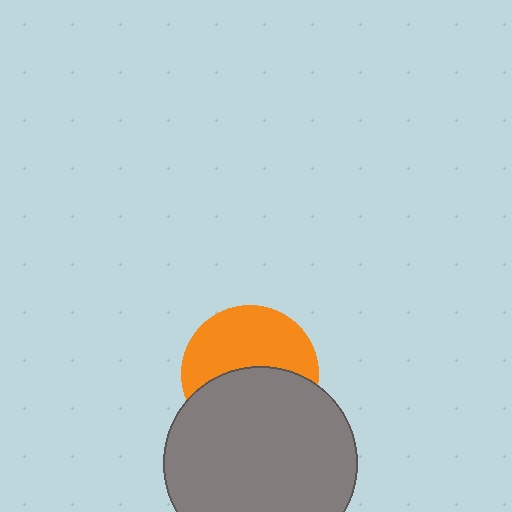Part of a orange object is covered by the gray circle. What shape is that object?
It is a circle.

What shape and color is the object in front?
The object in front is a gray circle.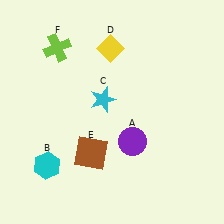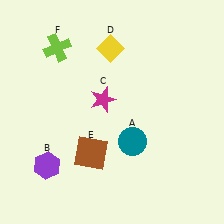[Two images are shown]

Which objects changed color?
A changed from purple to teal. B changed from cyan to purple. C changed from cyan to magenta.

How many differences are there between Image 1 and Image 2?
There are 3 differences between the two images.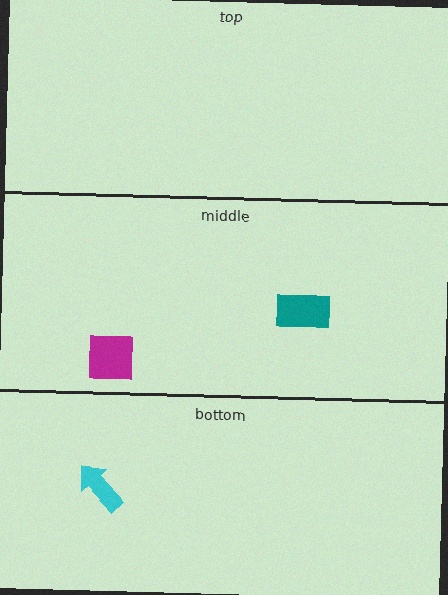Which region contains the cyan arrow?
The bottom region.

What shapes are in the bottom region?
The cyan arrow.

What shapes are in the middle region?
The magenta square, the teal rectangle.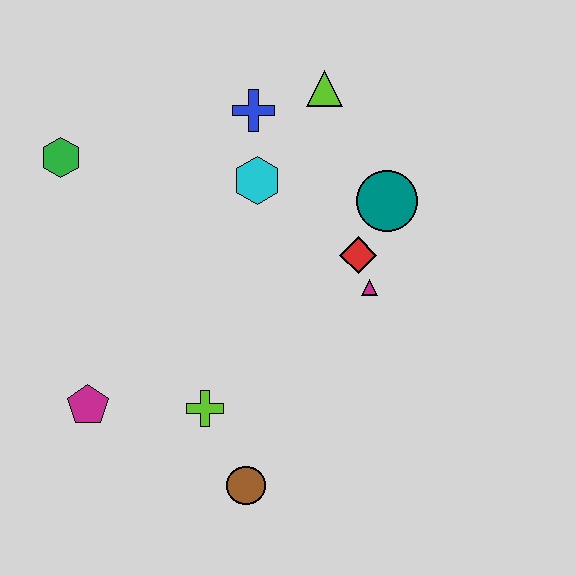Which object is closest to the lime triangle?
The blue cross is closest to the lime triangle.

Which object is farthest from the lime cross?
The lime triangle is farthest from the lime cross.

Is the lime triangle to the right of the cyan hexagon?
Yes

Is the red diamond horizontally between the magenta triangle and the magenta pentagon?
Yes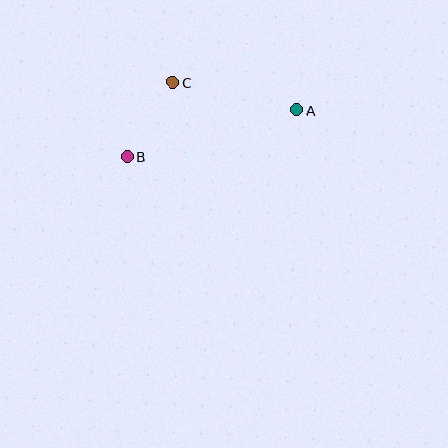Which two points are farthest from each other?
Points A and B are farthest from each other.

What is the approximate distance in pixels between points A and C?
The distance between A and C is approximately 127 pixels.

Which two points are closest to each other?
Points B and C are closest to each other.